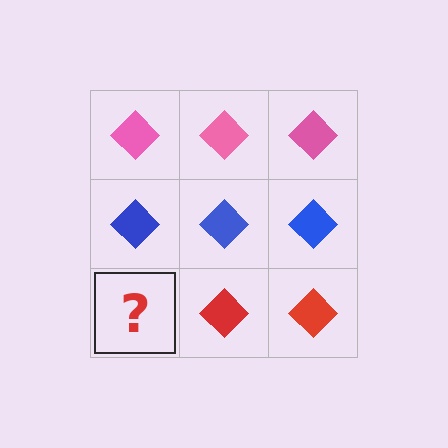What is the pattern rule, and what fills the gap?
The rule is that each row has a consistent color. The gap should be filled with a red diamond.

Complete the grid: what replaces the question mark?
The question mark should be replaced with a red diamond.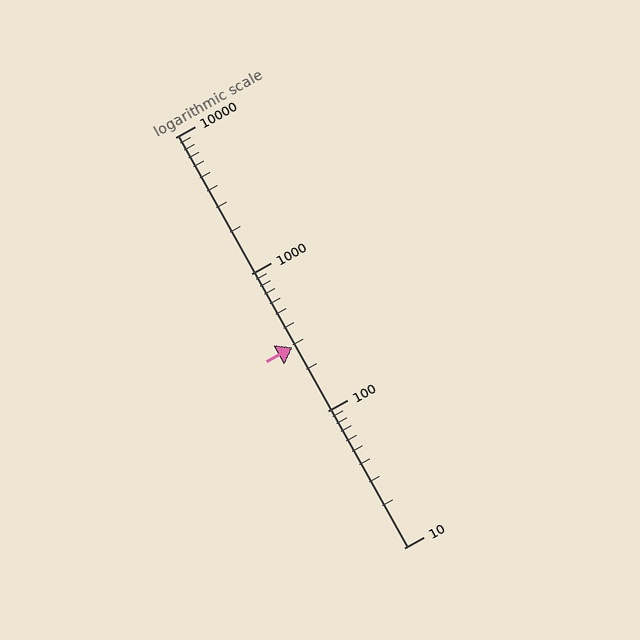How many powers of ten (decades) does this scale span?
The scale spans 3 decades, from 10 to 10000.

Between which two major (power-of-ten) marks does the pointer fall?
The pointer is between 100 and 1000.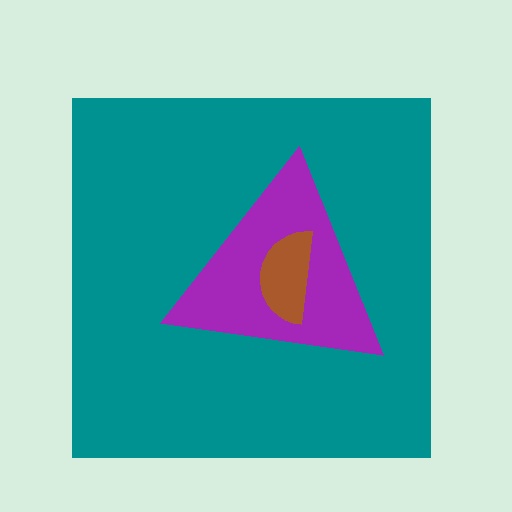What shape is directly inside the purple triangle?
The brown semicircle.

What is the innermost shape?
The brown semicircle.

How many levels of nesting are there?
3.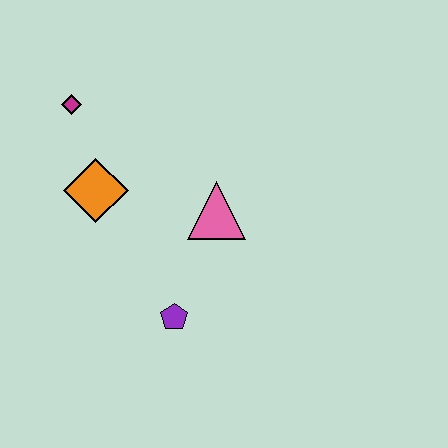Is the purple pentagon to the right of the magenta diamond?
Yes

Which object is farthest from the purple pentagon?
The magenta diamond is farthest from the purple pentagon.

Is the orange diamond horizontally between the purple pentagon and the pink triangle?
No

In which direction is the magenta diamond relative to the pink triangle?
The magenta diamond is to the left of the pink triangle.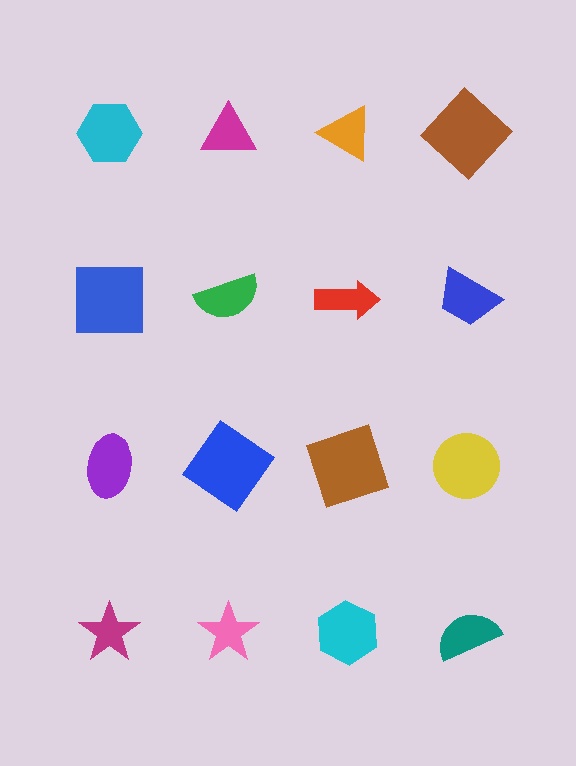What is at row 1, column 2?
A magenta triangle.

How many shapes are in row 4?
4 shapes.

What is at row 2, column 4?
A blue trapezoid.